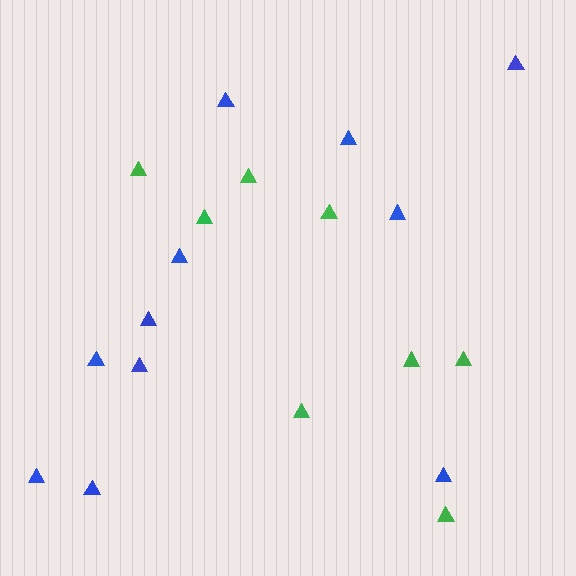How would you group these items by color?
There are 2 groups: one group of green triangles (8) and one group of blue triangles (11).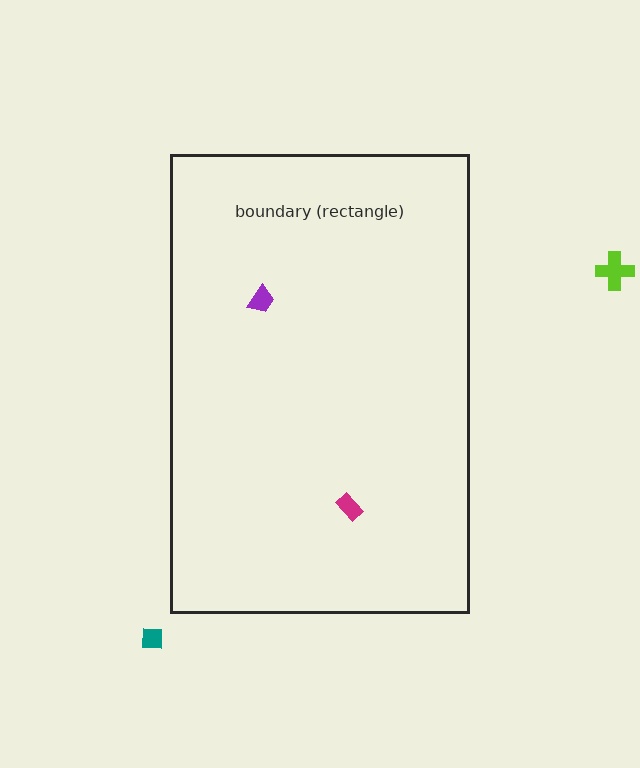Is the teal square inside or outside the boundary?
Outside.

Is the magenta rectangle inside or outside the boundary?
Inside.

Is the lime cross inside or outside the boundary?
Outside.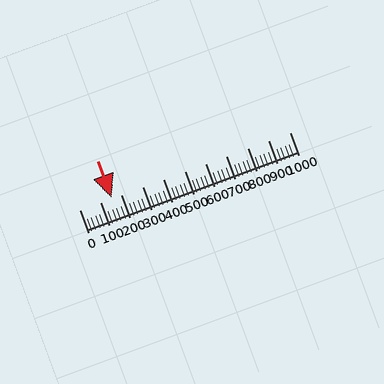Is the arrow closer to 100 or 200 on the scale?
The arrow is closer to 200.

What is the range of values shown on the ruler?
The ruler shows values from 0 to 1000.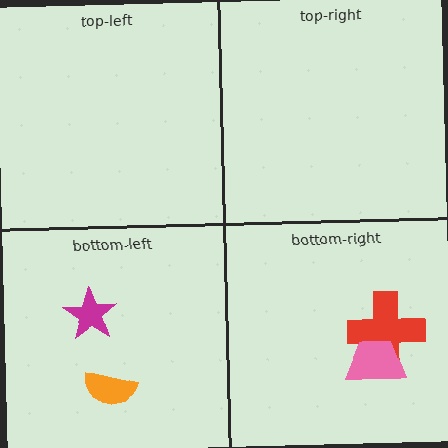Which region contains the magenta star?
The bottom-left region.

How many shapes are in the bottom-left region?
2.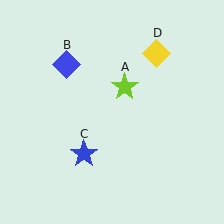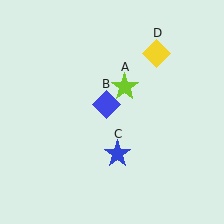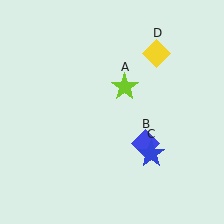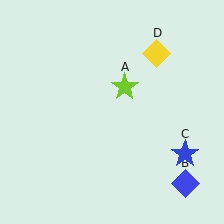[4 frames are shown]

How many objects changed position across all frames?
2 objects changed position: blue diamond (object B), blue star (object C).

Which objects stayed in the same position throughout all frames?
Lime star (object A) and yellow diamond (object D) remained stationary.